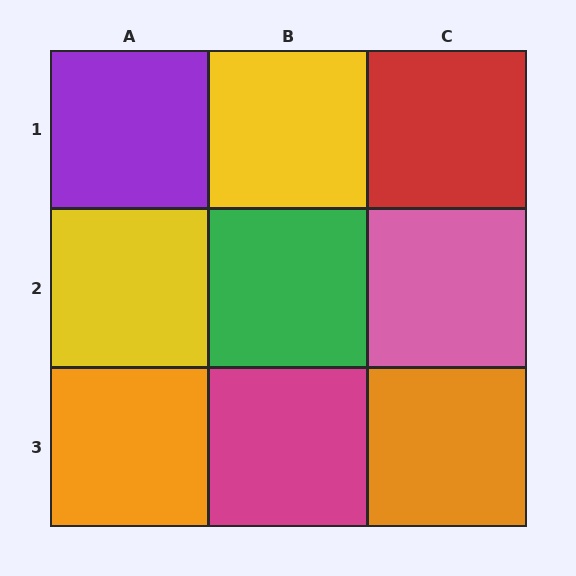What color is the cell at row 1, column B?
Yellow.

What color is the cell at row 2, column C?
Pink.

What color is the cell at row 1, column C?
Red.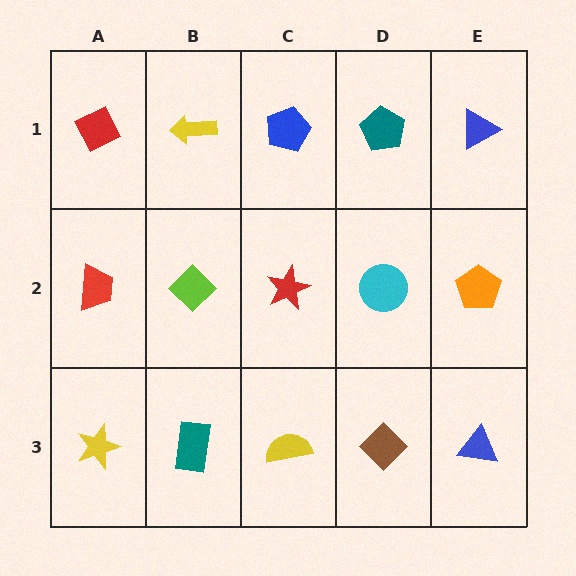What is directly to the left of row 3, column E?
A brown diamond.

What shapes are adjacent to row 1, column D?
A cyan circle (row 2, column D), a blue pentagon (row 1, column C), a blue triangle (row 1, column E).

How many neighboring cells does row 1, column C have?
3.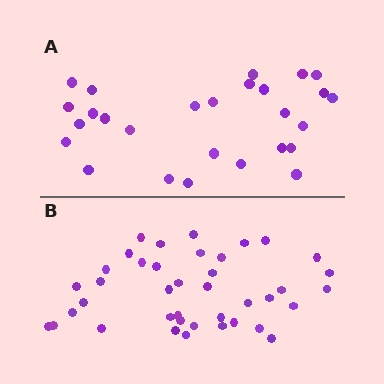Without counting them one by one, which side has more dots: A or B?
Region B (the bottom region) has more dots.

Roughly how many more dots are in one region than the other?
Region B has approximately 15 more dots than region A.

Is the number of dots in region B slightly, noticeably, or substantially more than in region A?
Region B has substantially more. The ratio is roughly 1.5 to 1.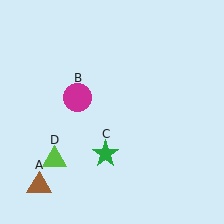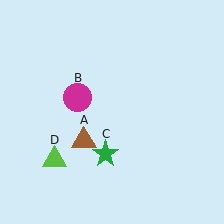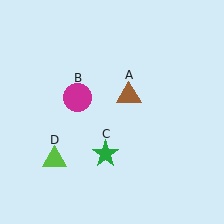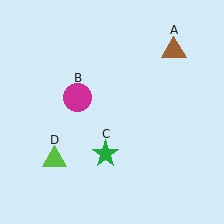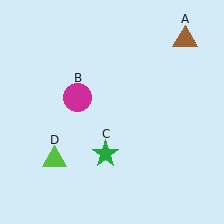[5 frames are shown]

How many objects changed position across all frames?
1 object changed position: brown triangle (object A).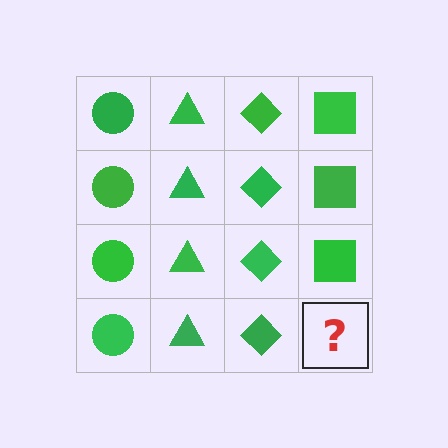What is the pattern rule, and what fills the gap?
The rule is that each column has a consistent shape. The gap should be filled with a green square.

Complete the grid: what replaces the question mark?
The question mark should be replaced with a green square.